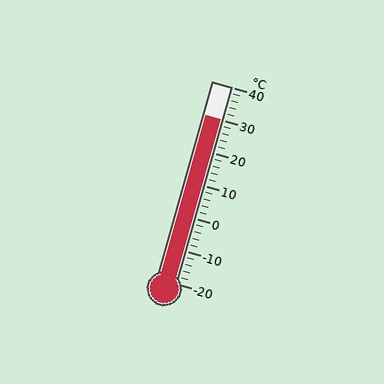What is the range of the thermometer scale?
The thermometer scale ranges from -20°C to 40°C.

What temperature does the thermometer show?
The thermometer shows approximately 30°C.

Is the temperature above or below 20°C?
The temperature is above 20°C.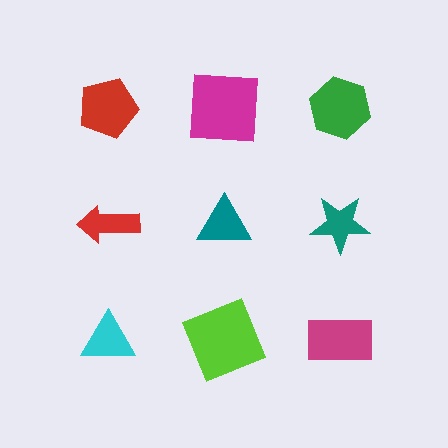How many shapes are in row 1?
3 shapes.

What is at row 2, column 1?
A red arrow.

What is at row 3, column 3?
A magenta rectangle.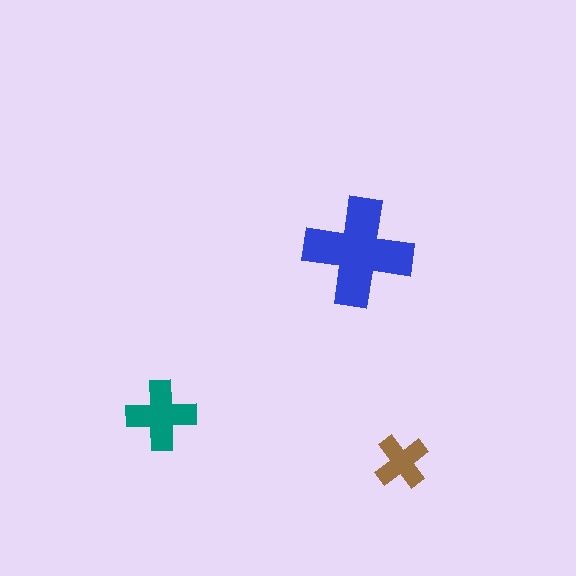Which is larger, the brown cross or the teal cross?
The teal one.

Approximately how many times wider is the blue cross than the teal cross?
About 1.5 times wider.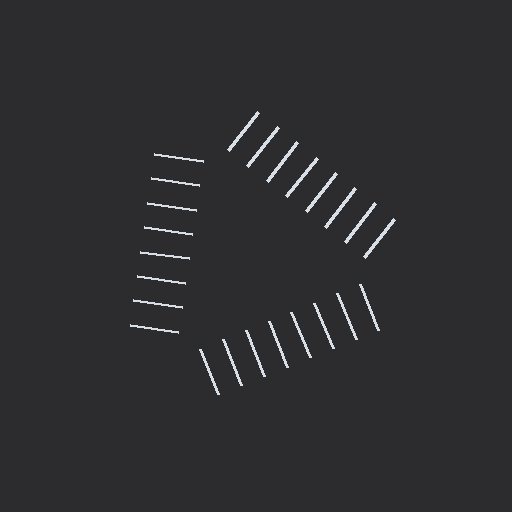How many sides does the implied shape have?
3 sides — the line-ends trace a triangle.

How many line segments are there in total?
24 — 8 along each of the 3 edges.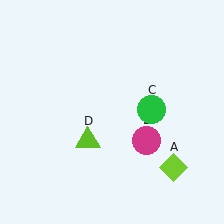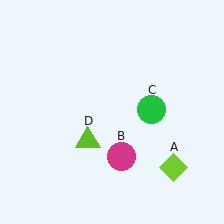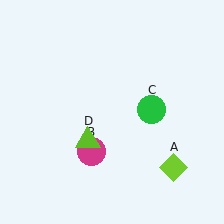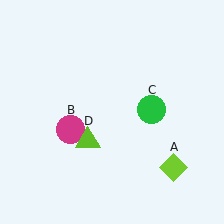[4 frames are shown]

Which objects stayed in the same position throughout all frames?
Lime diamond (object A) and green circle (object C) and lime triangle (object D) remained stationary.